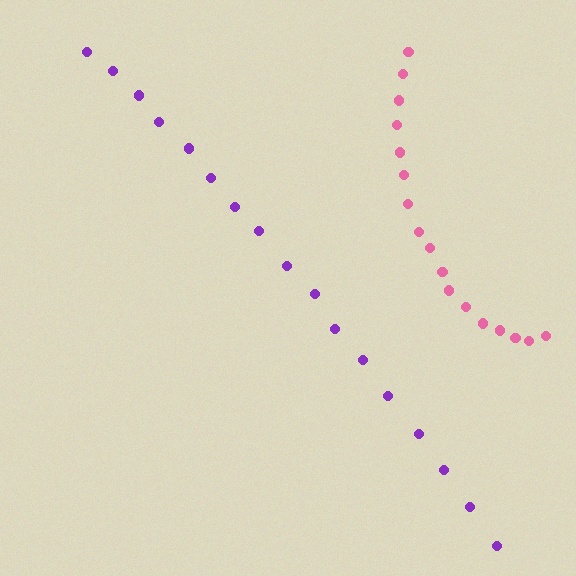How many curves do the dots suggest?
There are 2 distinct paths.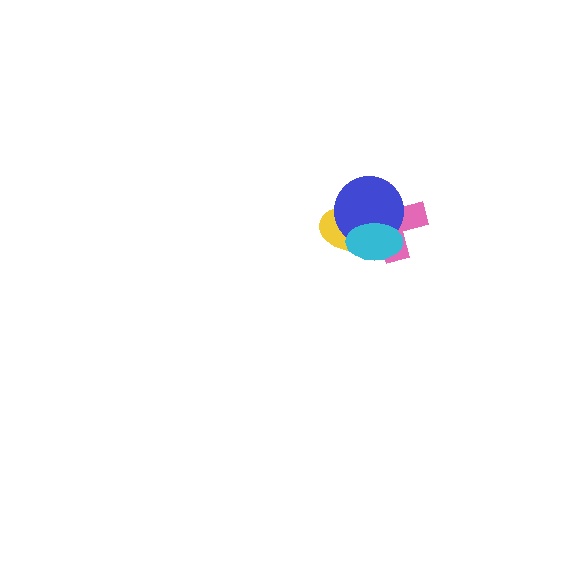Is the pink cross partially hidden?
Yes, it is partially covered by another shape.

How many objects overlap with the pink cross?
3 objects overlap with the pink cross.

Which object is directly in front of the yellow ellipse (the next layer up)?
The pink cross is directly in front of the yellow ellipse.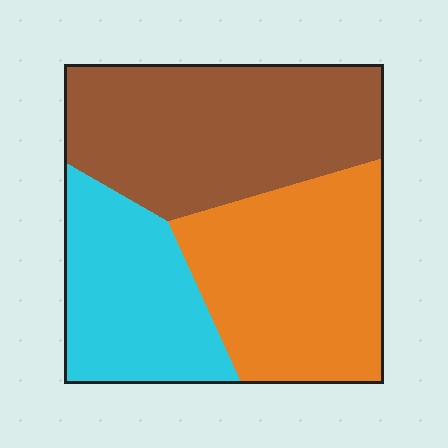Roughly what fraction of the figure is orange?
Orange covers 35% of the figure.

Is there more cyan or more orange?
Orange.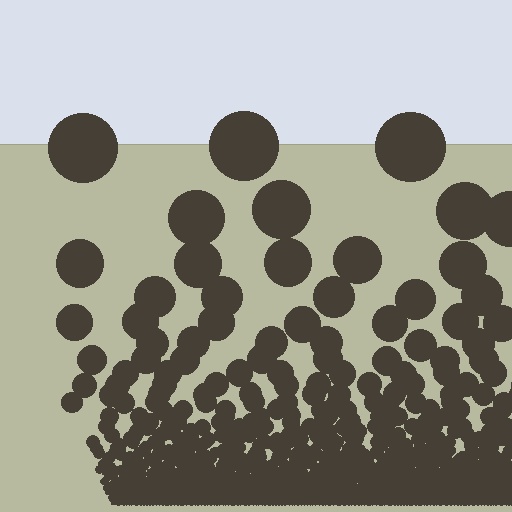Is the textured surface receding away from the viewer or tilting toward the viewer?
The surface appears to tilt toward the viewer. Texture elements get larger and sparser toward the top.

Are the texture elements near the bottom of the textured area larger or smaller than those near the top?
Smaller. The gradient is inverted — elements near the bottom are smaller and denser.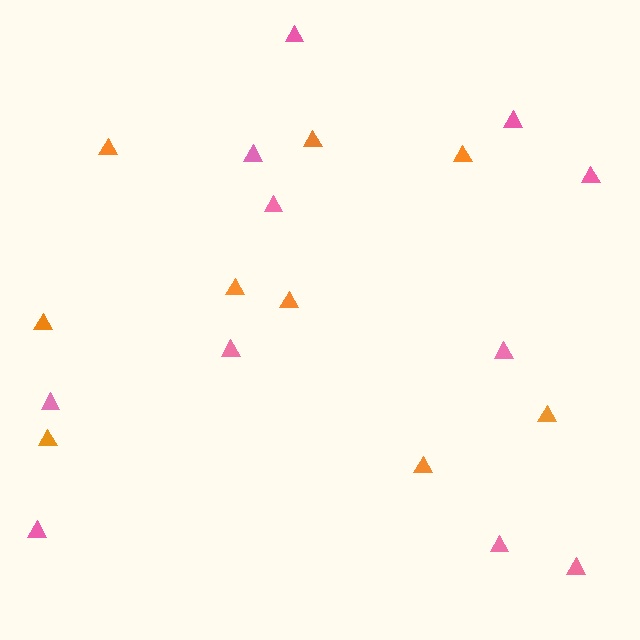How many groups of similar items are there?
There are 2 groups: one group of pink triangles (11) and one group of orange triangles (9).